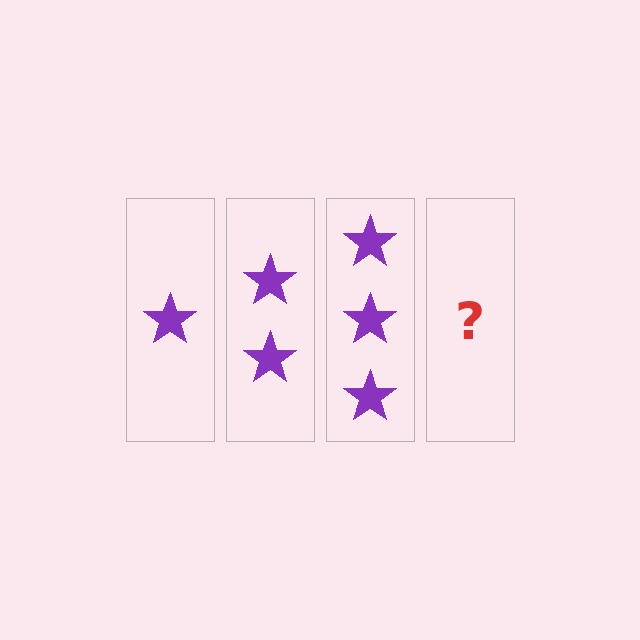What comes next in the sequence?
The next element should be 4 stars.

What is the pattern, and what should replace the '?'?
The pattern is that each step adds one more star. The '?' should be 4 stars.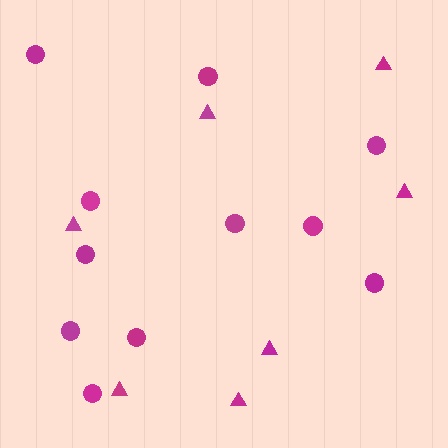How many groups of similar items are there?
There are 2 groups: one group of triangles (7) and one group of circles (11).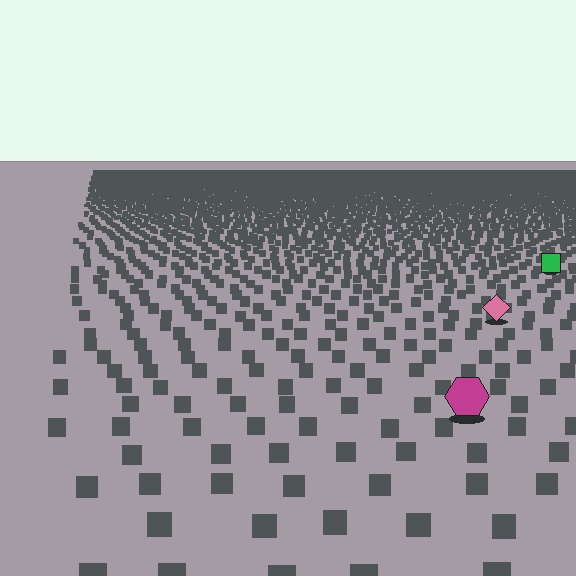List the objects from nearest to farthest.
From nearest to farthest: the magenta hexagon, the pink diamond, the green square.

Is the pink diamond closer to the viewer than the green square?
Yes. The pink diamond is closer — you can tell from the texture gradient: the ground texture is coarser near it.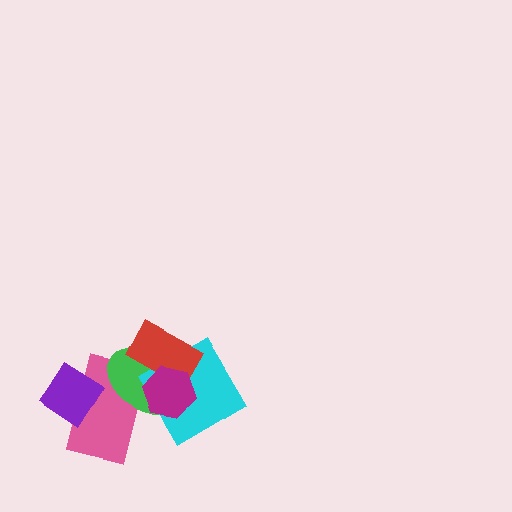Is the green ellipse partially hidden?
Yes, it is partially covered by another shape.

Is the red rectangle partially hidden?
Yes, it is partially covered by another shape.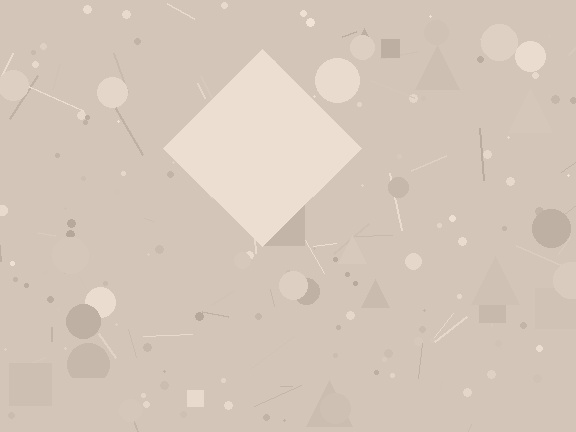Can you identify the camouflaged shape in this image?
The camouflaged shape is a diamond.